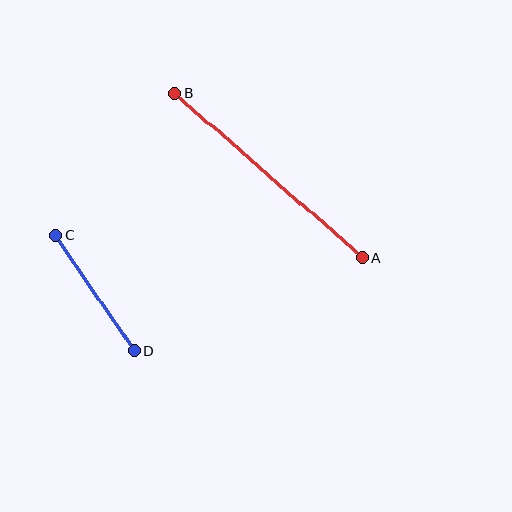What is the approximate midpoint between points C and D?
The midpoint is at approximately (95, 293) pixels.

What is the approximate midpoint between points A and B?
The midpoint is at approximately (269, 175) pixels.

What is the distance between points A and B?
The distance is approximately 250 pixels.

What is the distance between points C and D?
The distance is approximately 140 pixels.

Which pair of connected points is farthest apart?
Points A and B are farthest apart.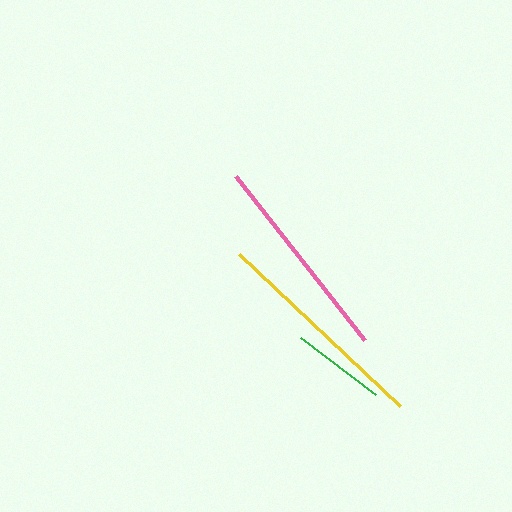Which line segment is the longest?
The yellow line is the longest at approximately 221 pixels.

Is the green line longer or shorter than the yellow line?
The yellow line is longer than the green line.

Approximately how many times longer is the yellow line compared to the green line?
The yellow line is approximately 2.4 times the length of the green line.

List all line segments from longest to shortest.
From longest to shortest: yellow, pink, green.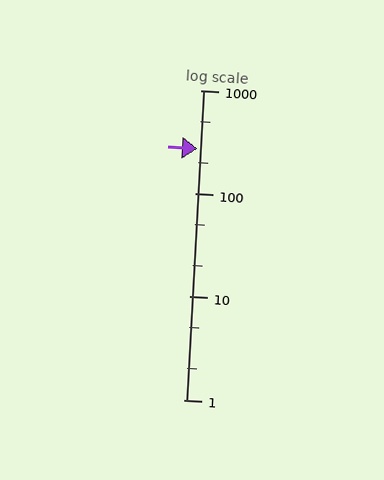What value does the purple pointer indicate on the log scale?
The pointer indicates approximately 270.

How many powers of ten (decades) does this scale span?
The scale spans 3 decades, from 1 to 1000.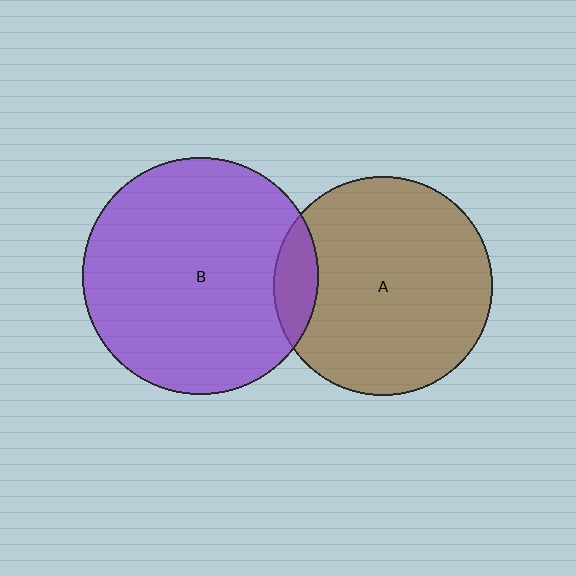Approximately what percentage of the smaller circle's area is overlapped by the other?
Approximately 10%.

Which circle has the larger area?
Circle B (purple).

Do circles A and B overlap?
Yes.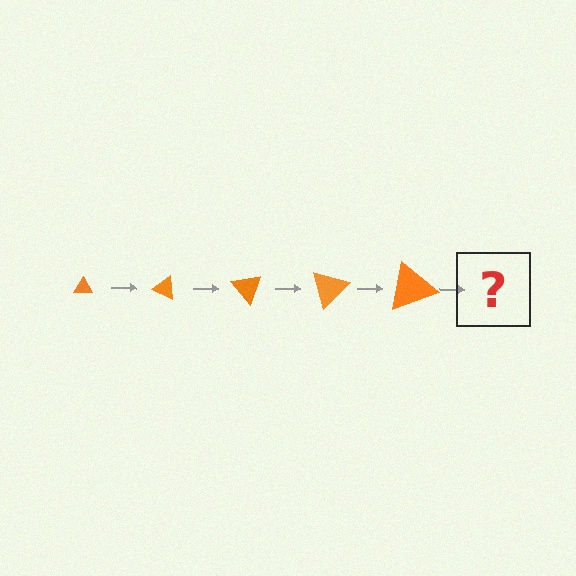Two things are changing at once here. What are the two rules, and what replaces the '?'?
The two rules are that the triangle grows larger each step and it rotates 25 degrees each step. The '?' should be a triangle, larger than the previous one and rotated 125 degrees from the start.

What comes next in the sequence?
The next element should be a triangle, larger than the previous one and rotated 125 degrees from the start.